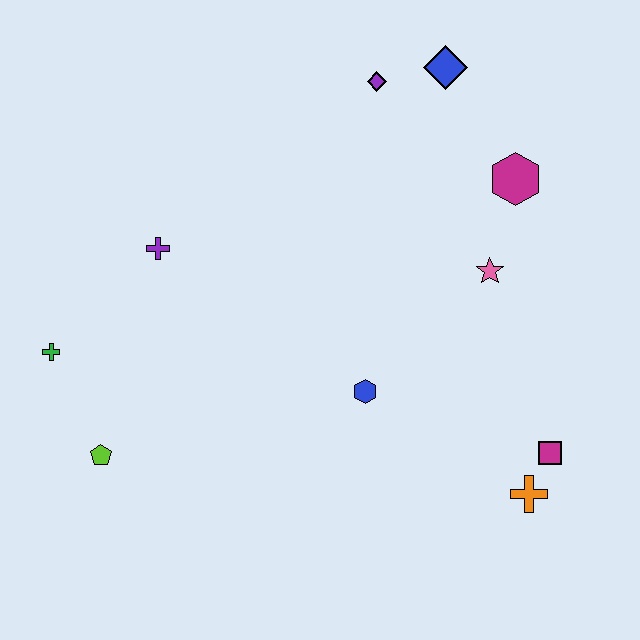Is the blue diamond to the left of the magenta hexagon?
Yes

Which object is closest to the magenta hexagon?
The pink star is closest to the magenta hexagon.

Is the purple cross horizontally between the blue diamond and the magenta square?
No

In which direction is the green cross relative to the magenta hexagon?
The green cross is to the left of the magenta hexagon.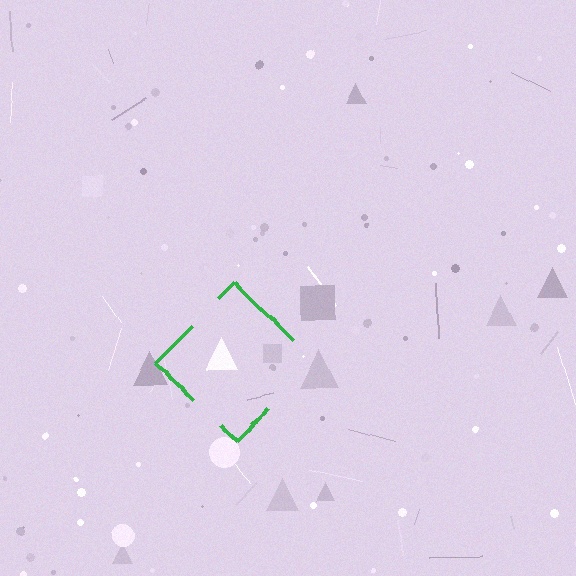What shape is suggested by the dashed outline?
The dashed outline suggests a diamond.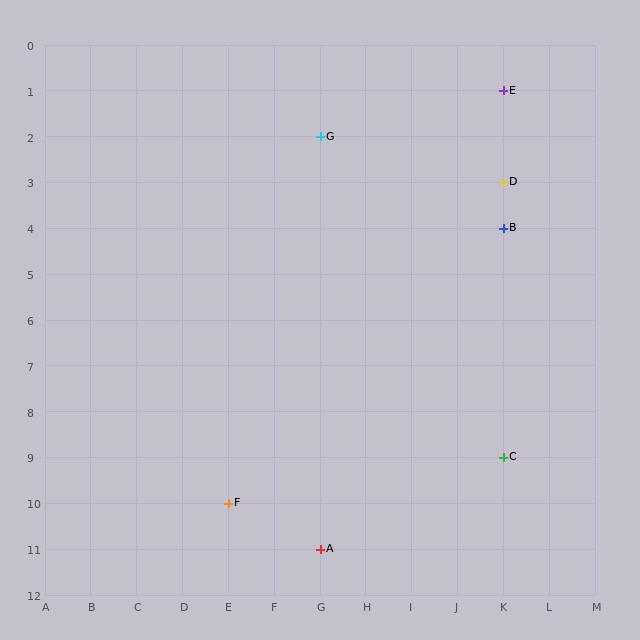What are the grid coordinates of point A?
Point A is at grid coordinates (G, 11).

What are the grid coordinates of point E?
Point E is at grid coordinates (K, 1).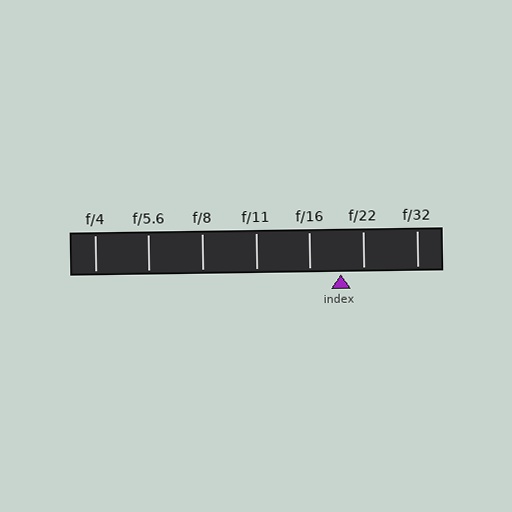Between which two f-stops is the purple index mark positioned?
The index mark is between f/16 and f/22.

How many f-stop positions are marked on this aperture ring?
There are 7 f-stop positions marked.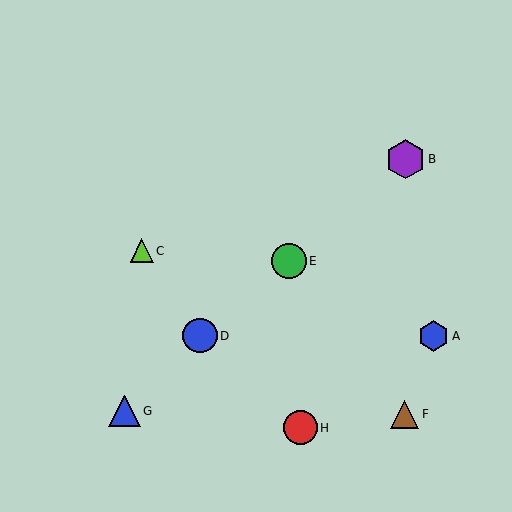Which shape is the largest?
The purple hexagon (labeled B) is the largest.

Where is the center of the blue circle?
The center of the blue circle is at (200, 336).